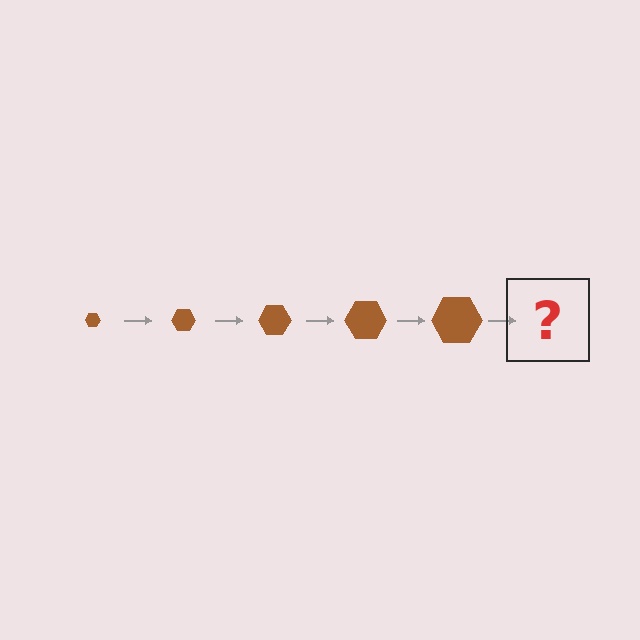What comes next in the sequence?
The next element should be a brown hexagon, larger than the previous one.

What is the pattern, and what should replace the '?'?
The pattern is that the hexagon gets progressively larger each step. The '?' should be a brown hexagon, larger than the previous one.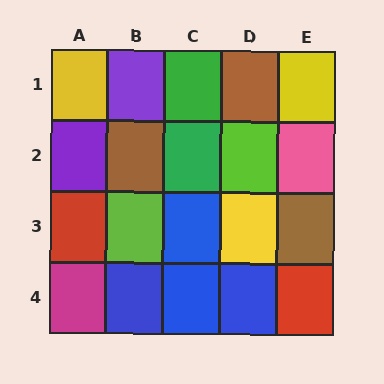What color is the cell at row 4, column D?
Blue.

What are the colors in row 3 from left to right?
Red, lime, blue, yellow, brown.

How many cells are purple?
2 cells are purple.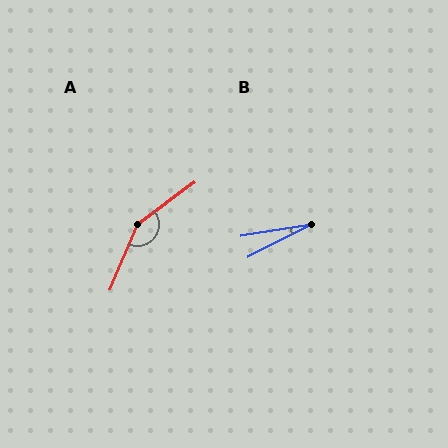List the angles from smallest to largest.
B (18°), A (149°).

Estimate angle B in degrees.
Approximately 18 degrees.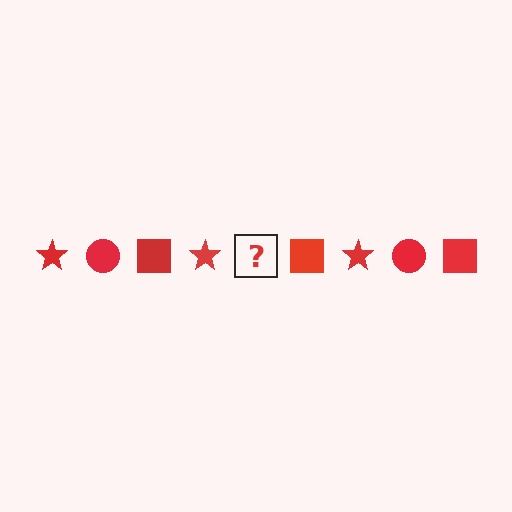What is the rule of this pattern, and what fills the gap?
The rule is that the pattern cycles through star, circle, square shapes in red. The gap should be filled with a red circle.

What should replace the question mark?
The question mark should be replaced with a red circle.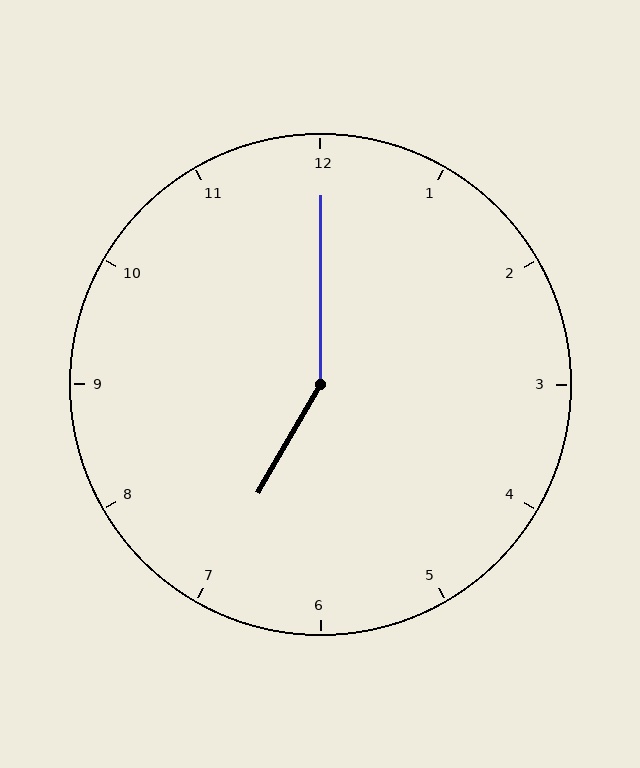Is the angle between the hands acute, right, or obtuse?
It is obtuse.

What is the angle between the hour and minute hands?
Approximately 150 degrees.